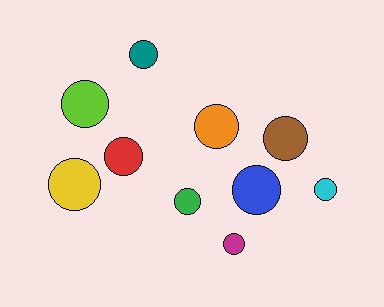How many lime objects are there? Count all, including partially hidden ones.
There is 1 lime object.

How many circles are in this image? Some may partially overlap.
There are 10 circles.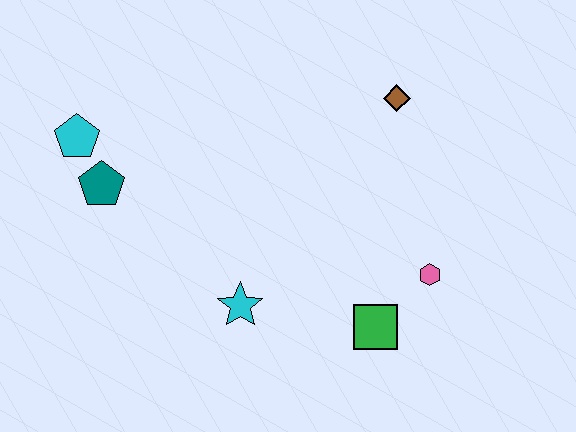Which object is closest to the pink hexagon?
The green square is closest to the pink hexagon.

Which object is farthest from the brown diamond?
The cyan pentagon is farthest from the brown diamond.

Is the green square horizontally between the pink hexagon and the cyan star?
Yes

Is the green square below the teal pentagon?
Yes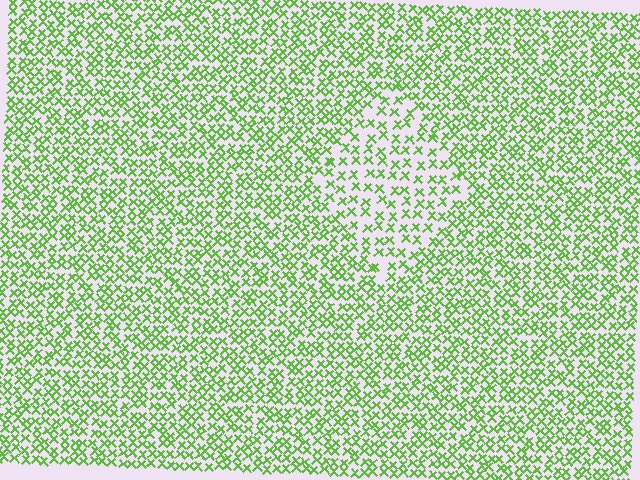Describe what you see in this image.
The image contains small lime elements arranged at two different densities. A diamond-shaped region is visible where the elements are less densely packed than the surrounding area.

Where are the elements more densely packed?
The elements are more densely packed outside the diamond boundary.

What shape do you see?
I see a diamond.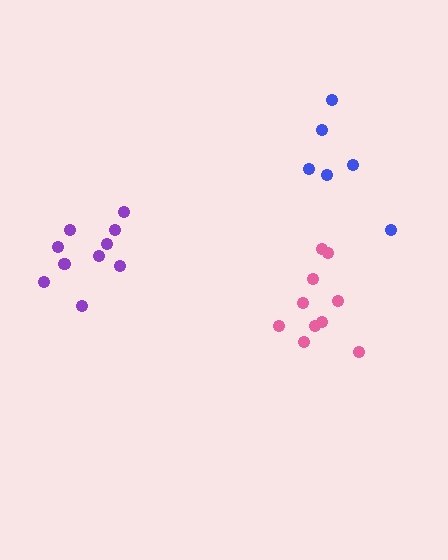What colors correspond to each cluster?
The clusters are colored: pink, blue, purple.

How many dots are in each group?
Group 1: 10 dots, Group 2: 6 dots, Group 3: 10 dots (26 total).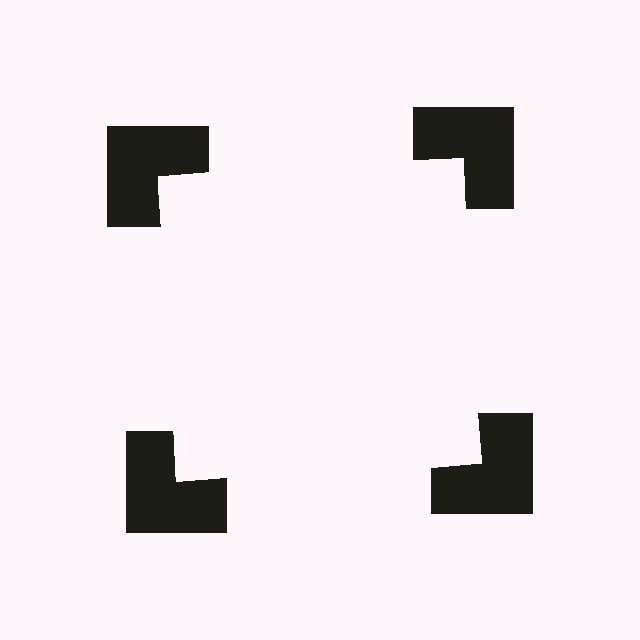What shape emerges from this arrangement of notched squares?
An illusory square — its edges are inferred from the aligned wedge cuts in the notched squares, not physically drawn.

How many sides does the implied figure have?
4 sides.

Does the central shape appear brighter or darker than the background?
It typically appears slightly brighter than the background, even though no actual brightness change is drawn.